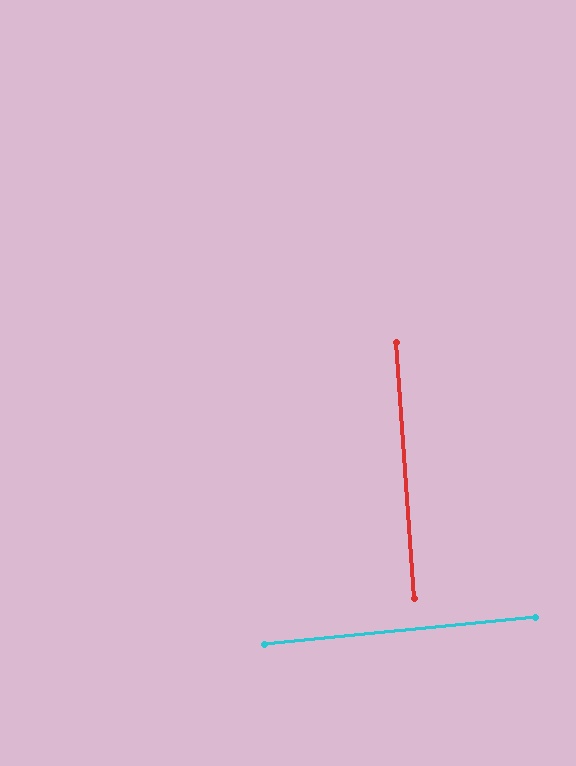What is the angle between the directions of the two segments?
Approximately 88 degrees.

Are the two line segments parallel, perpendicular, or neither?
Perpendicular — they meet at approximately 88°.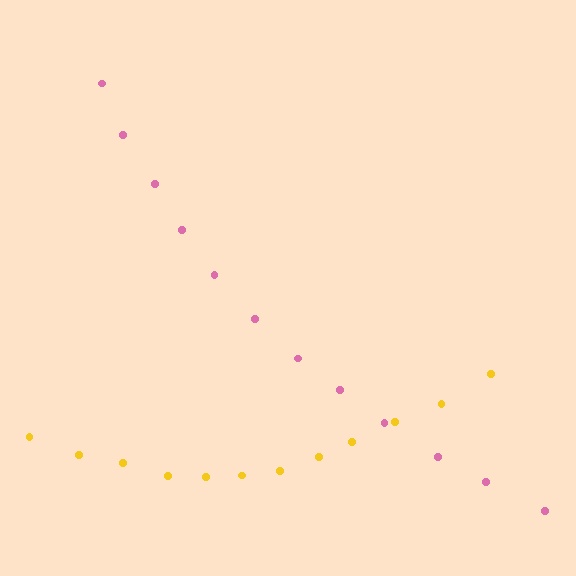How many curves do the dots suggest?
There are 2 distinct paths.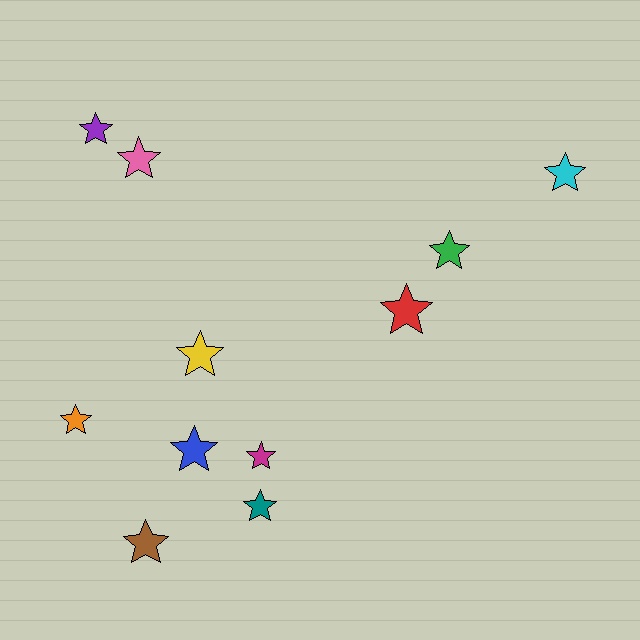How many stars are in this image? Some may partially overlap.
There are 11 stars.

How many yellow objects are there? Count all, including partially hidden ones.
There is 1 yellow object.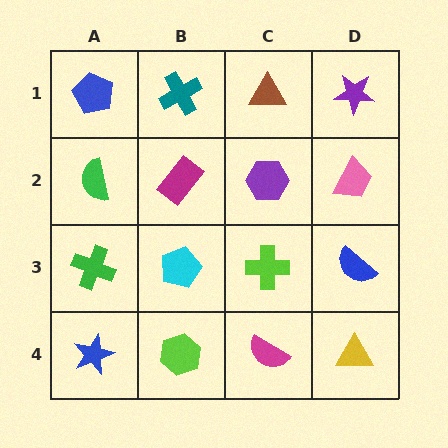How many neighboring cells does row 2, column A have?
3.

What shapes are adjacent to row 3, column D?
A pink trapezoid (row 2, column D), a yellow triangle (row 4, column D), a lime cross (row 3, column C).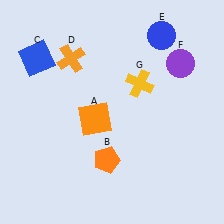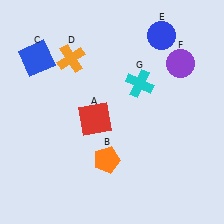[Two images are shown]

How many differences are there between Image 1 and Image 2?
There are 2 differences between the two images.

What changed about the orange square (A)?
In Image 1, A is orange. In Image 2, it changed to red.